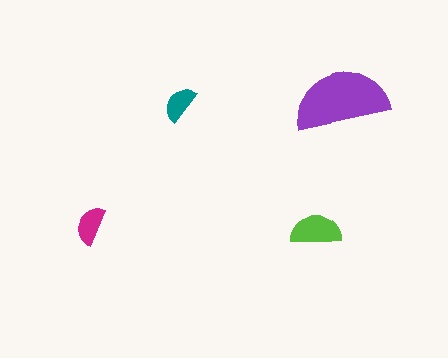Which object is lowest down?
The lime semicircle is bottommost.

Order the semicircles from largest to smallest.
the purple one, the lime one, the magenta one, the teal one.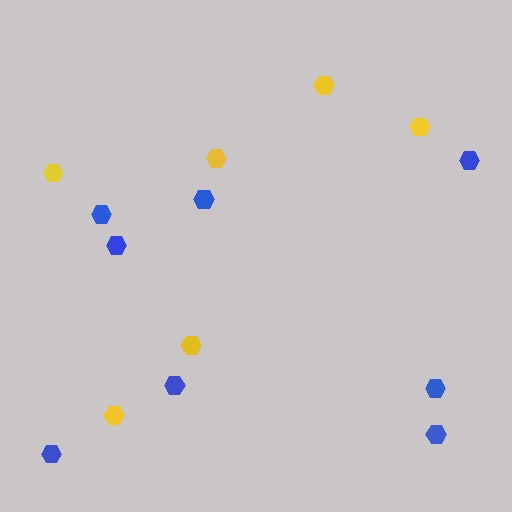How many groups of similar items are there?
There are 2 groups: one group of yellow hexagons (6) and one group of blue hexagons (8).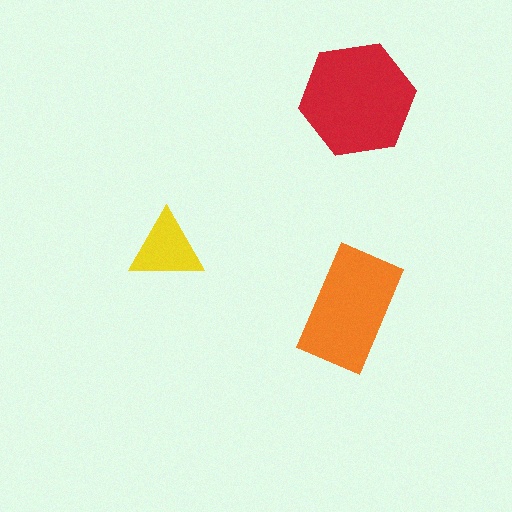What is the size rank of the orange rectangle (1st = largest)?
2nd.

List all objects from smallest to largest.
The yellow triangle, the orange rectangle, the red hexagon.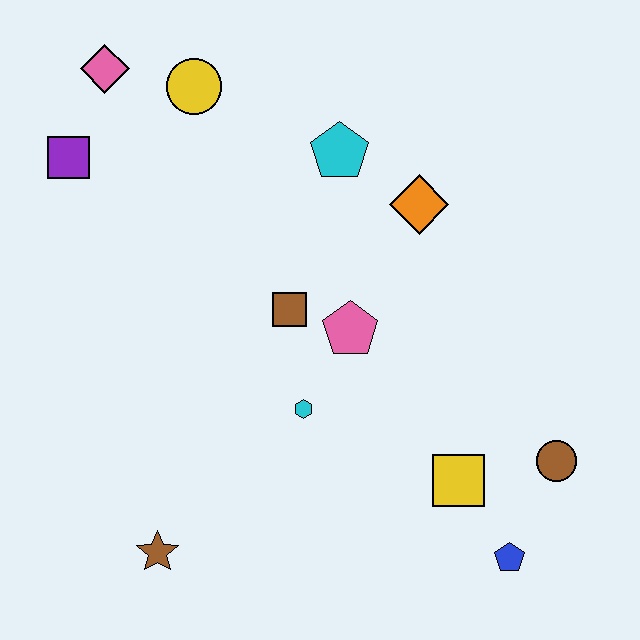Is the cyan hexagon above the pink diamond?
No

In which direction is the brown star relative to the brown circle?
The brown star is to the left of the brown circle.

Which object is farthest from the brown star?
The pink diamond is farthest from the brown star.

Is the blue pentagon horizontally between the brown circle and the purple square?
Yes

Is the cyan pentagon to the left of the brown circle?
Yes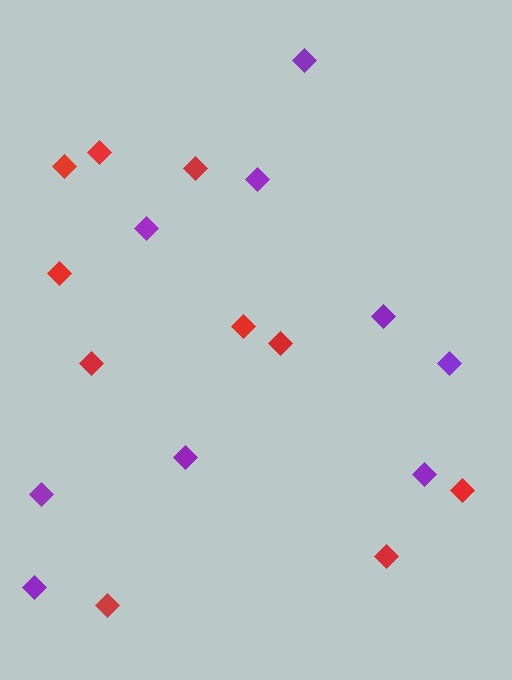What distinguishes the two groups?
There are 2 groups: one group of red diamonds (10) and one group of purple diamonds (9).